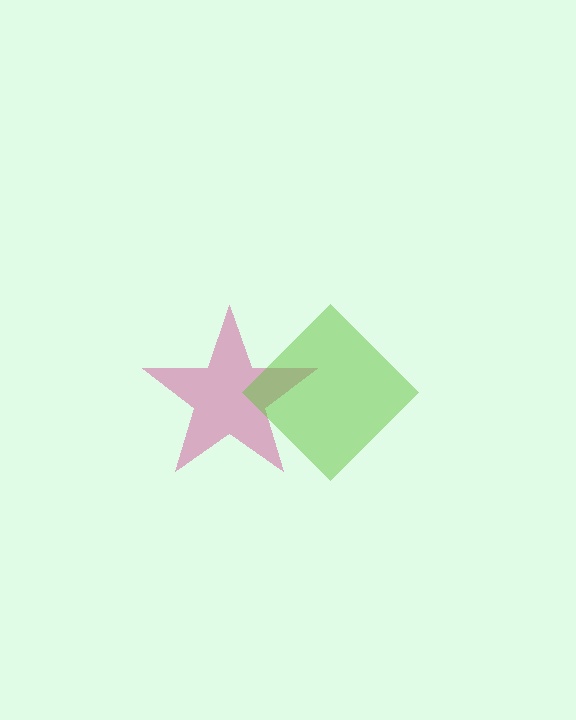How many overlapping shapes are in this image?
There are 2 overlapping shapes in the image.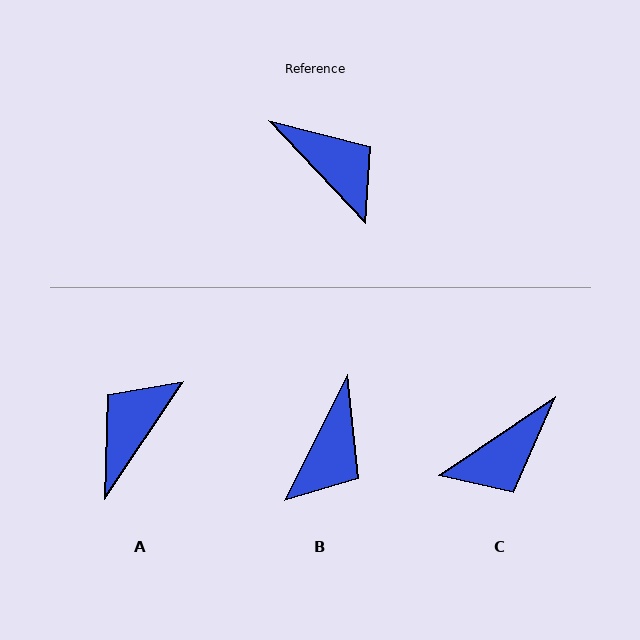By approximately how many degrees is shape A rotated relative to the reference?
Approximately 103 degrees counter-clockwise.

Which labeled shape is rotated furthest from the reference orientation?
A, about 103 degrees away.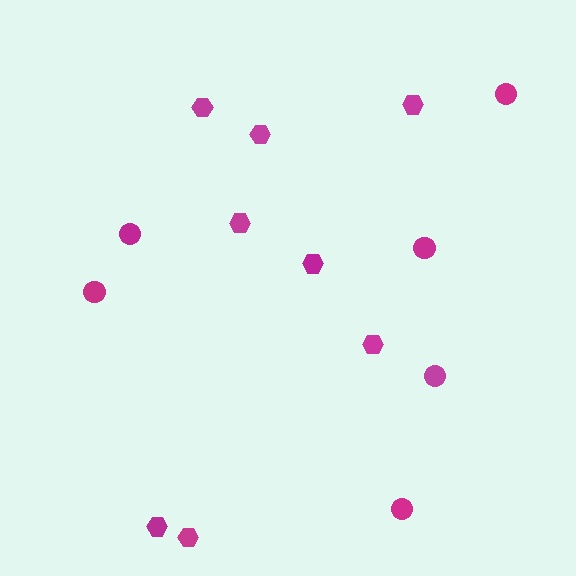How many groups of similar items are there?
There are 2 groups: one group of hexagons (8) and one group of circles (6).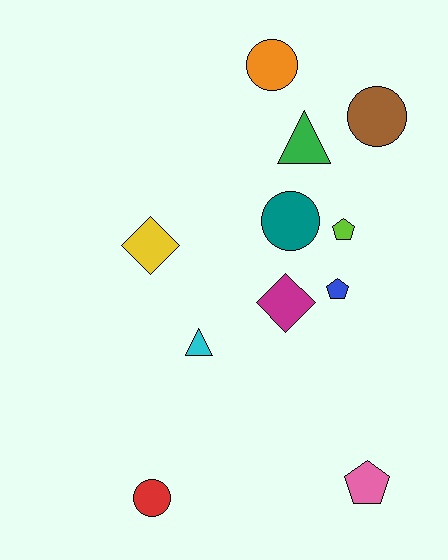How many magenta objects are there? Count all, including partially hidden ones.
There is 1 magenta object.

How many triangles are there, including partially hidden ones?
There are 2 triangles.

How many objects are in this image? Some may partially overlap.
There are 11 objects.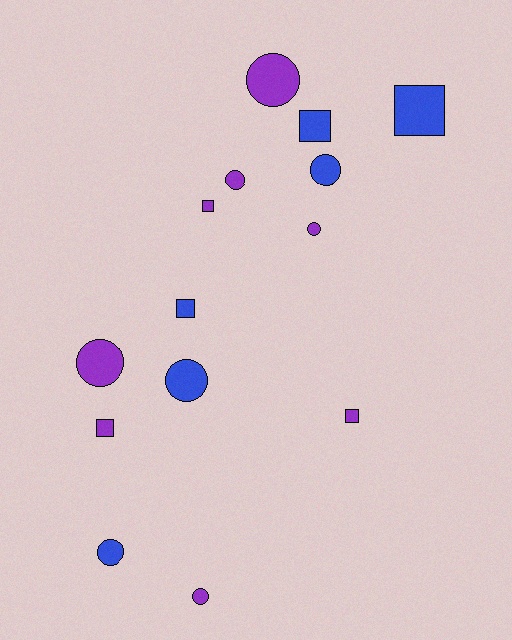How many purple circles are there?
There are 5 purple circles.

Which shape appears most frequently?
Circle, with 8 objects.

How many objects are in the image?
There are 14 objects.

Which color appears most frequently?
Purple, with 8 objects.